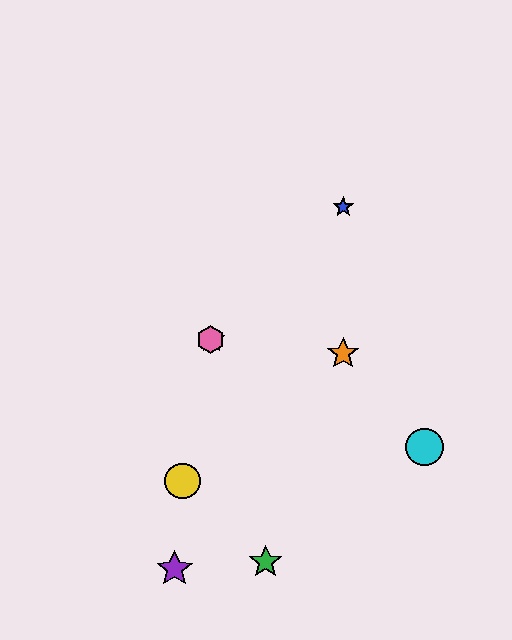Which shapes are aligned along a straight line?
The red star, the cyan circle, the pink hexagon are aligned along a straight line.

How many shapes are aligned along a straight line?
3 shapes (the red star, the cyan circle, the pink hexagon) are aligned along a straight line.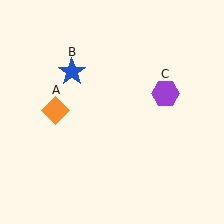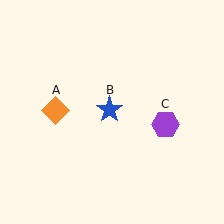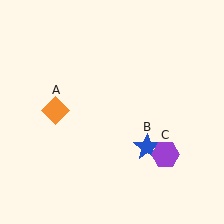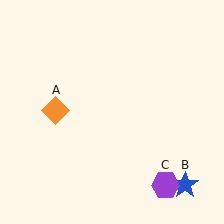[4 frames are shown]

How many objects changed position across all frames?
2 objects changed position: blue star (object B), purple hexagon (object C).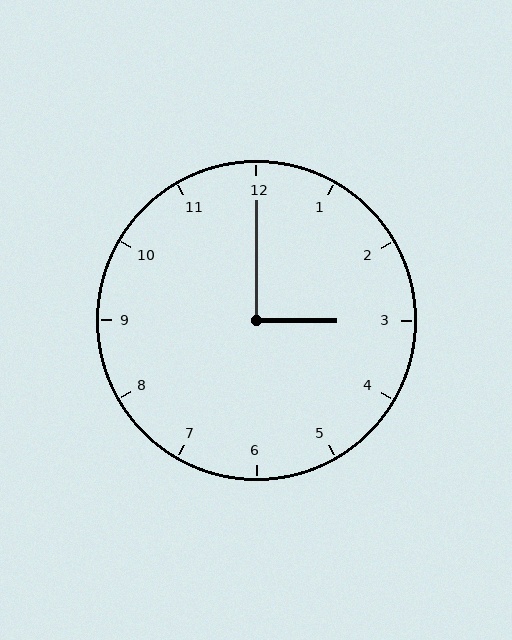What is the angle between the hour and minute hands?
Approximately 90 degrees.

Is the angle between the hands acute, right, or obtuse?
It is right.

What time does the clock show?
3:00.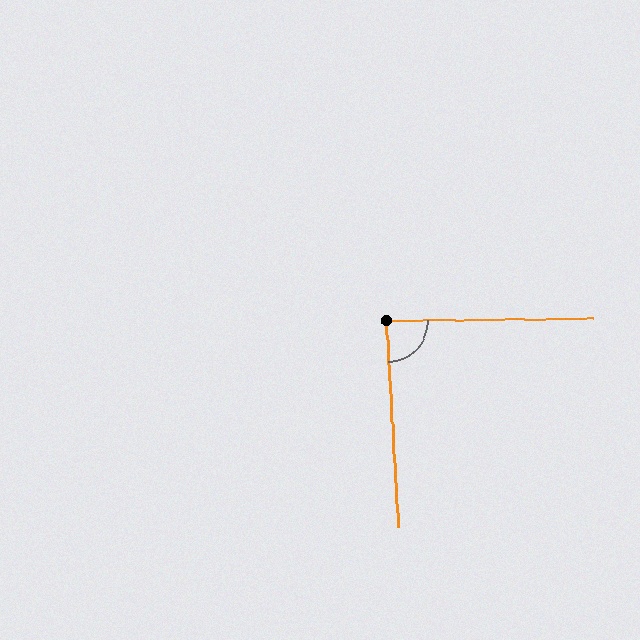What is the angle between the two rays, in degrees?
Approximately 87 degrees.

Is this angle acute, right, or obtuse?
It is approximately a right angle.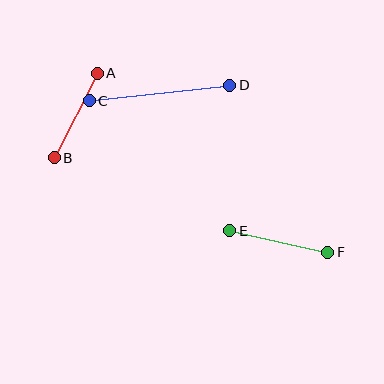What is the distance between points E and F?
The distance is approximately 100 pixels.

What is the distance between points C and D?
The distance is approximately 141 pixels.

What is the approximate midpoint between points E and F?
The midpoint is at approximately (279, 242) pixels.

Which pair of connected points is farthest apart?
Points C and D are farthest apart.